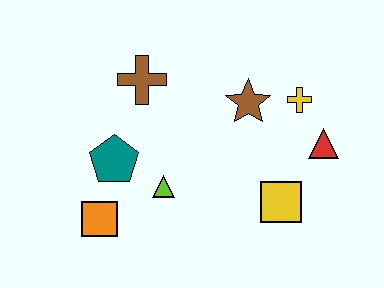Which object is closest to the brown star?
The yellow cross is closest to the brown star.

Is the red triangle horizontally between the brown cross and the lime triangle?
No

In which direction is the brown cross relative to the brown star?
The brown cross is to the left of the brown star.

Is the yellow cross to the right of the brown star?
Yes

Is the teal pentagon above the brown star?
No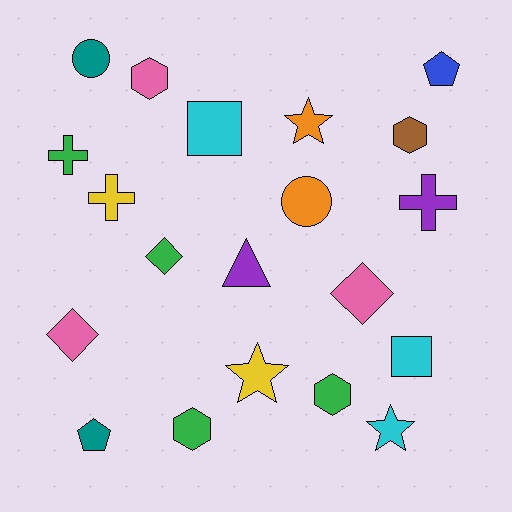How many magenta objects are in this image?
There are no magenta objects.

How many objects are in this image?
There are 20 objects.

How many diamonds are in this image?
There are 3 diamonds.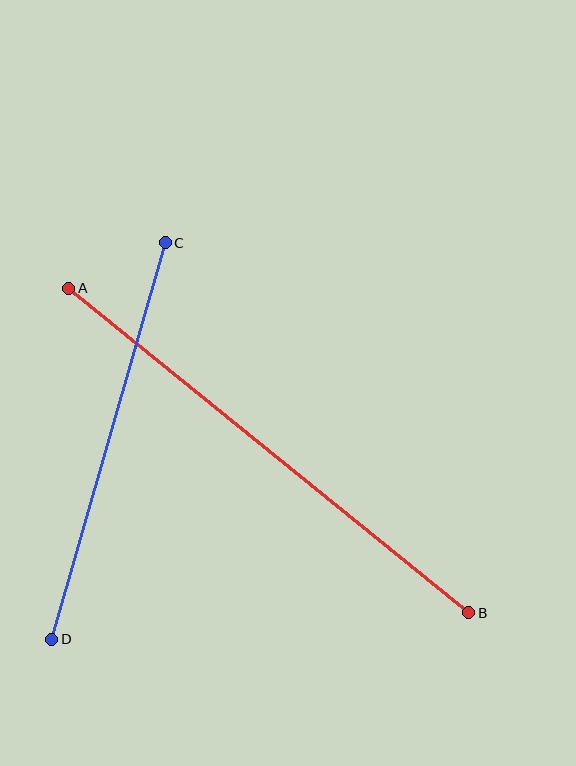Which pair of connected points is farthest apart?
Points A and B are farthest apart.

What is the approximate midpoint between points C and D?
The midpoint is at approximately (108, 441) pixels.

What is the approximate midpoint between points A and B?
The midpoint is at approximately (269, 450) pixels.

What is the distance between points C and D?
The distance is approximately 413 pixels.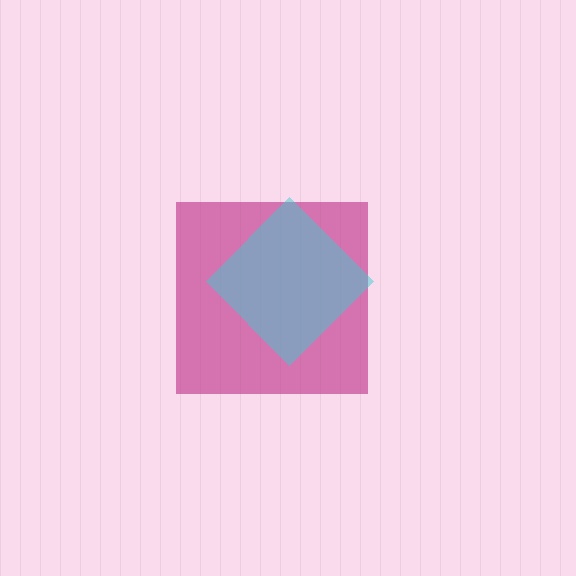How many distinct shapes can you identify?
There are 2 distinct shapes: a magenta square, a cyan diamond.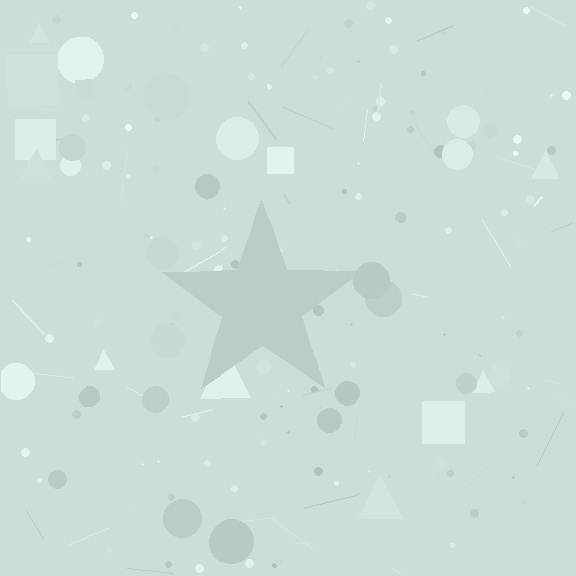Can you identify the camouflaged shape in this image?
The camouflaged shape is a star.